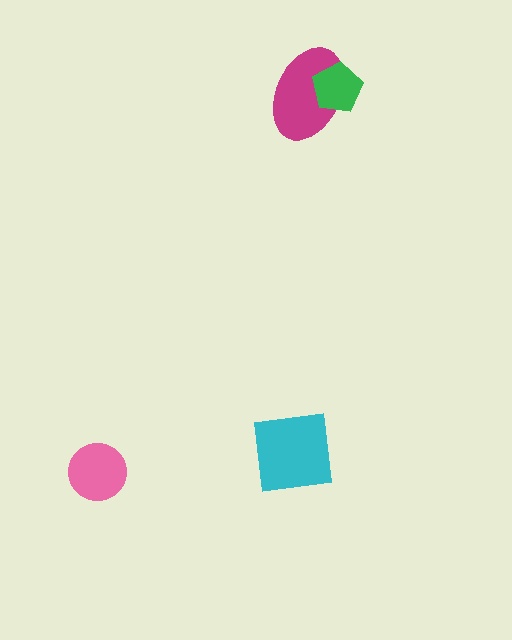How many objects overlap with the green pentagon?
1 object overlaps with the green pentagon.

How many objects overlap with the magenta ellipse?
1 object overlaps with the magenta ellipse.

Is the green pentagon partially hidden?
No, no other shape covers it.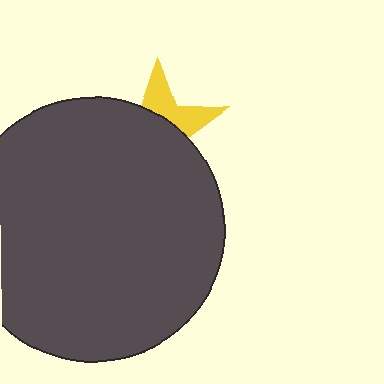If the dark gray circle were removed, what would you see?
You would see the complete yellow star.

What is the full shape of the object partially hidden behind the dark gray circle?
The partially hidden object is a yellow star.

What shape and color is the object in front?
The object in front is a dark gray circle.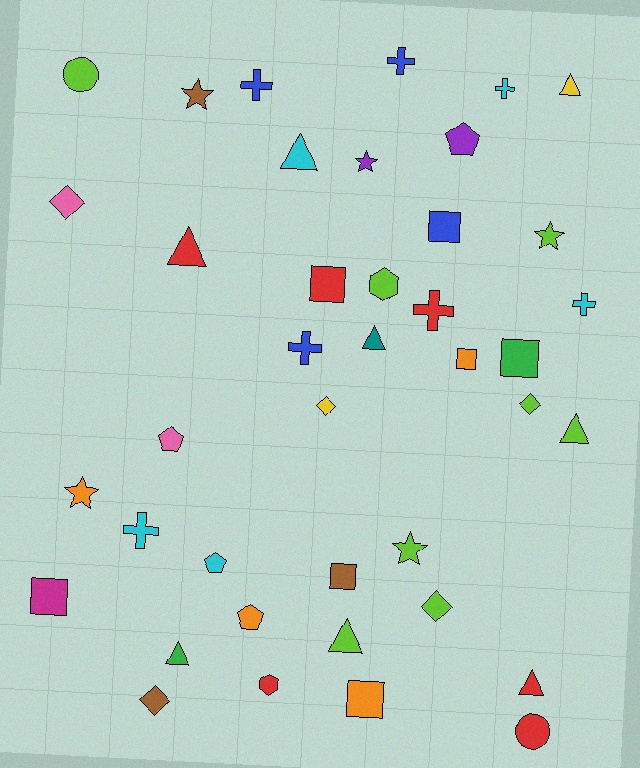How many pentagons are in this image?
There are 4 pentagons.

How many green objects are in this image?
There are 2 green objects.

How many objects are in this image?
There are 40 objects.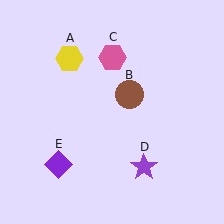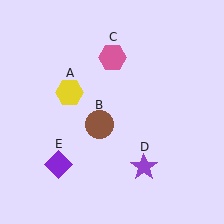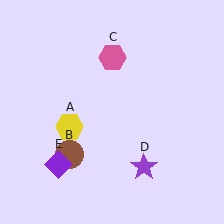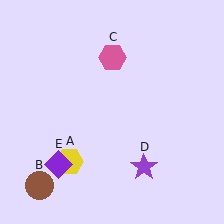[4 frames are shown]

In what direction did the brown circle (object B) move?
The brown circle (object B) moved down and to the left.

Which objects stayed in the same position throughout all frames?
Pink hexagon (object C) and purple star (object D) and purple diamond (object E) remained stationary.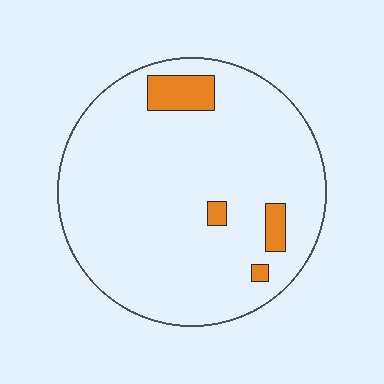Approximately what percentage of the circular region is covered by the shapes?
Approximately 10%.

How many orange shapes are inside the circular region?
4.